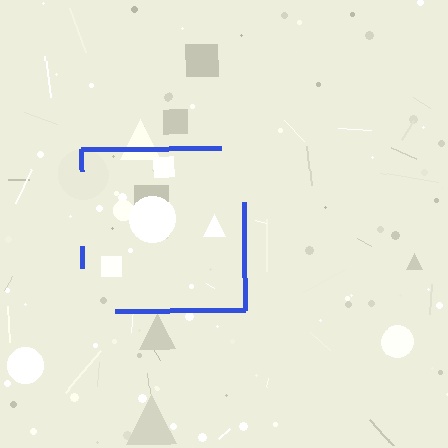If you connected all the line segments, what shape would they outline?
They would outline a square.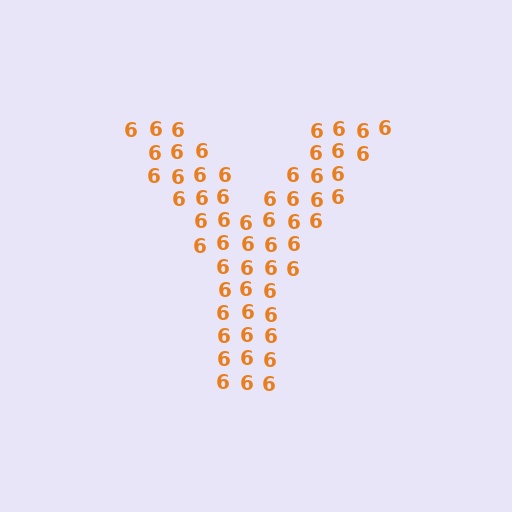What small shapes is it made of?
It is made of small digit 6's.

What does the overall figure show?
The overall figure shows the letter Y.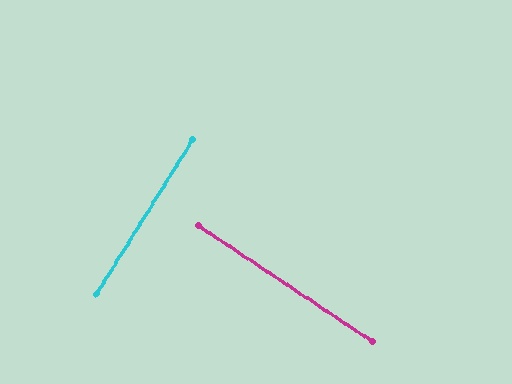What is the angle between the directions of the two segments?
Approximately 89 degrees.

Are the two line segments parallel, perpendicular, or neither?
Perpendicular — they meet at approximately 89°.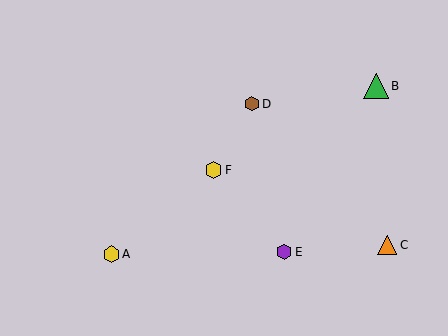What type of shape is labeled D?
Shape D is a brown hexagon.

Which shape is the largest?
The green triangle (labeled B) is the largest.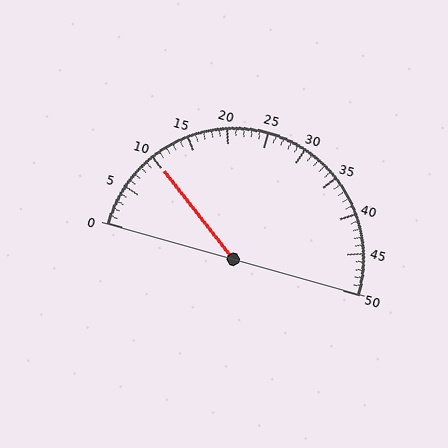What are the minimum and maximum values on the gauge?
The gauge ranges from 0 to 50.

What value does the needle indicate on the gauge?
The needle indicates approximately 10.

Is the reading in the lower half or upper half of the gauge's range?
The reading is in the lower half of the range (0 to 50).